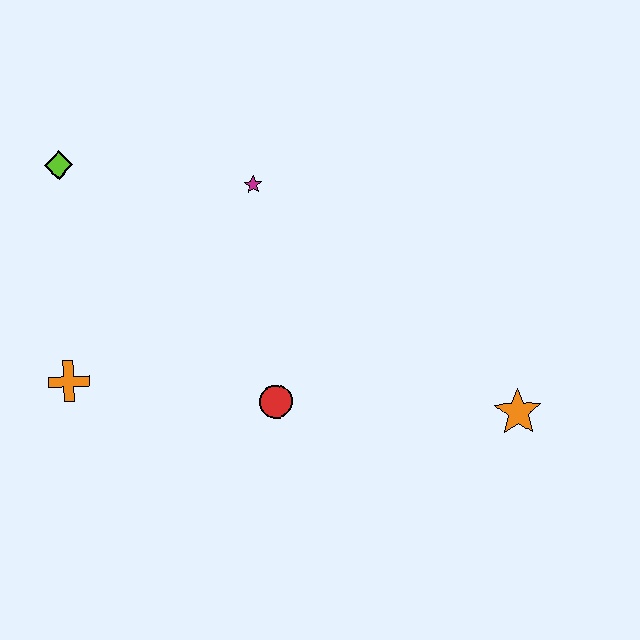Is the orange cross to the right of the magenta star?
No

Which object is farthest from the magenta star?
The orange star is farthest from the magenta star.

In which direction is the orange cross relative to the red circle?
The orange cross is to the left of the red circle.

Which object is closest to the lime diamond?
The magenta star is closest to the lime diamond.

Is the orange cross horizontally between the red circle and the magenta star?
No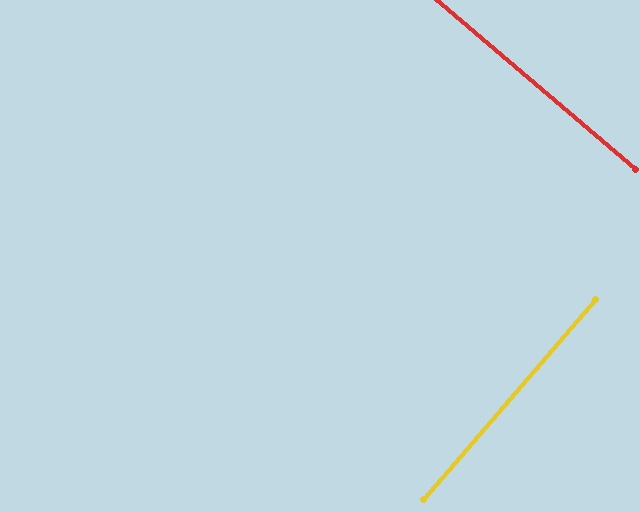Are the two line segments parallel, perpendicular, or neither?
Perpendicular — they meet at approximately 90°.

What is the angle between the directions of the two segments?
Approximately 90 degrees.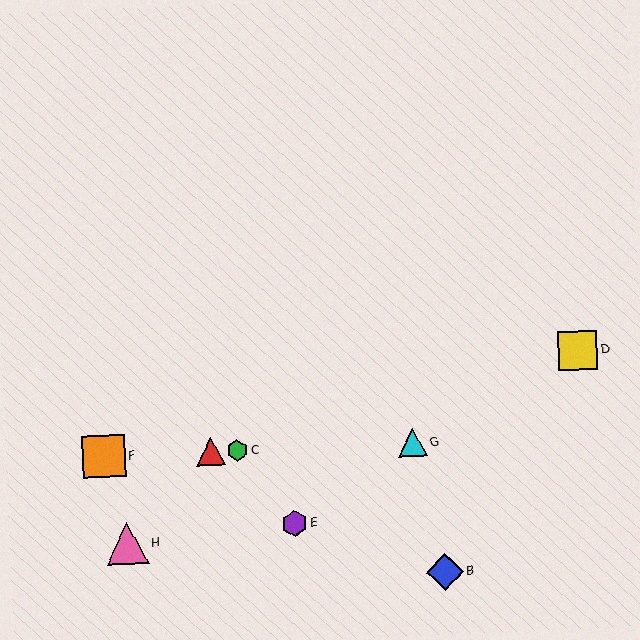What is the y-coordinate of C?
Object C is at y≈450.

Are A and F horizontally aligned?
Yes, both are at y≈452.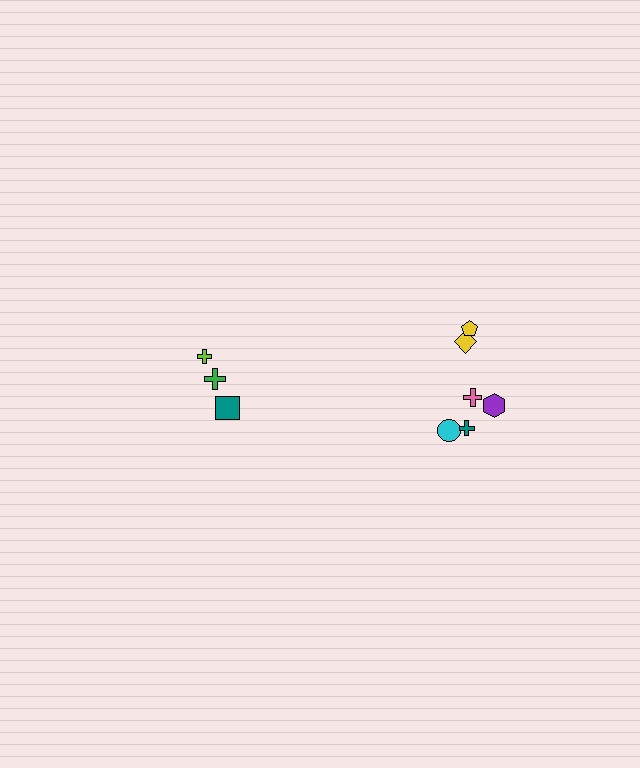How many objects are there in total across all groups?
There are 9 objects.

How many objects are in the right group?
There are 6 objects.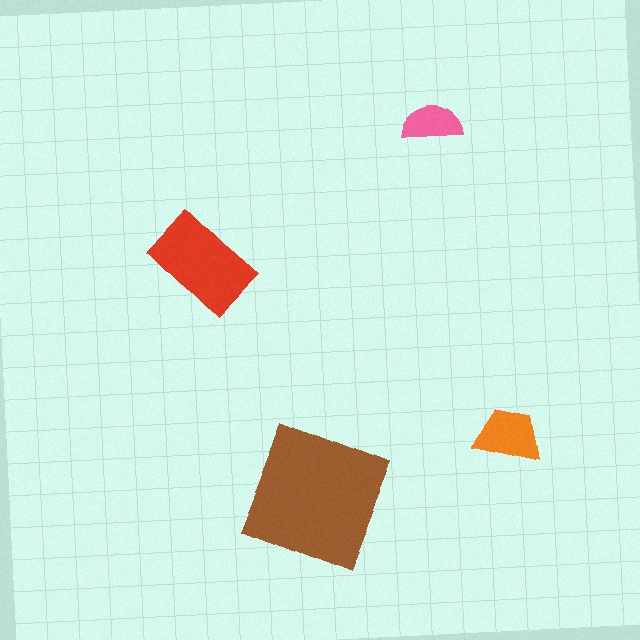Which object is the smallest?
The pink semicircle.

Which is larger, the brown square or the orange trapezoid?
The brown square.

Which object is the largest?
The brown square.